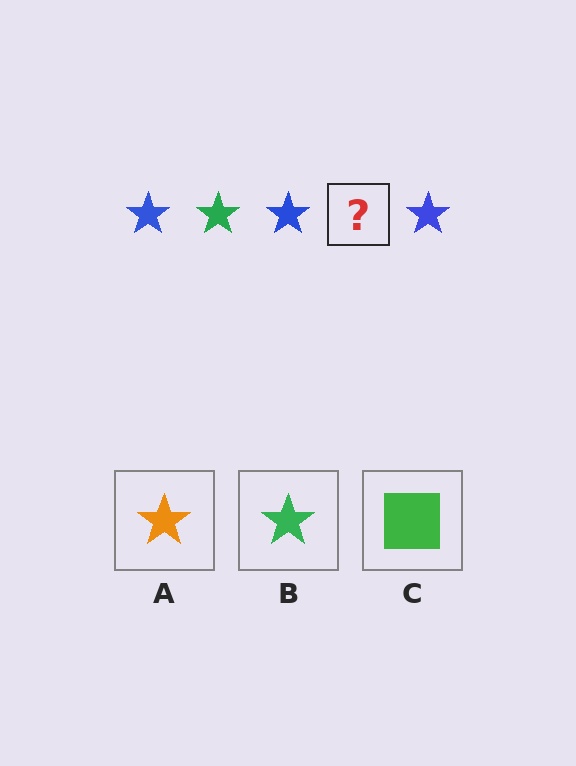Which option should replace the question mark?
Option B.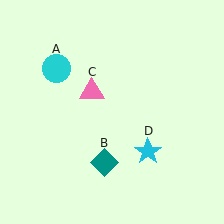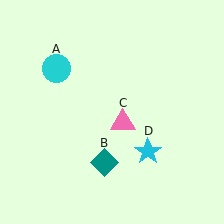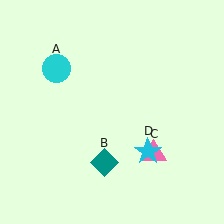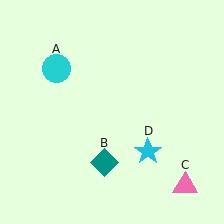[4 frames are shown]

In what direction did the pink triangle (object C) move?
The pink triangle (object C) moved down and to the right.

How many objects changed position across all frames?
1 object changed position: pink triangle (object C).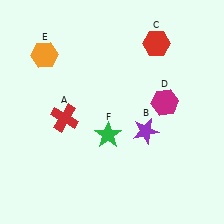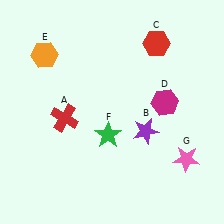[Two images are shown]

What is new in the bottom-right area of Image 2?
A pink star (G) was added in the bottom-right area of Image 2.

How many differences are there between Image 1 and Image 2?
There is 1 difference between the two images.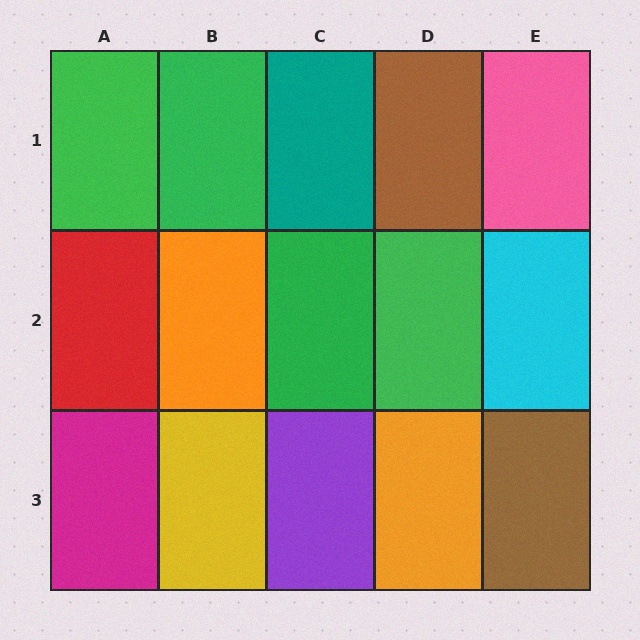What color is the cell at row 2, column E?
Cyan.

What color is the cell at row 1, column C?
Teal.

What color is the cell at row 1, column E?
Pink.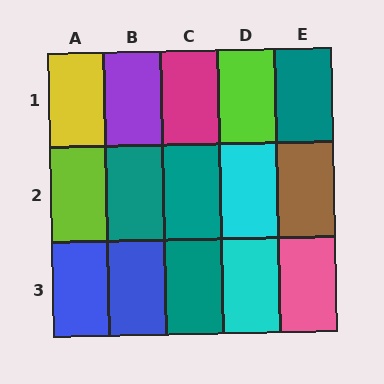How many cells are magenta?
1 cell is magenta.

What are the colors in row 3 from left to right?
Blue, blue, teal, cyan, pink.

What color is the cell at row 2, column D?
Cyan.